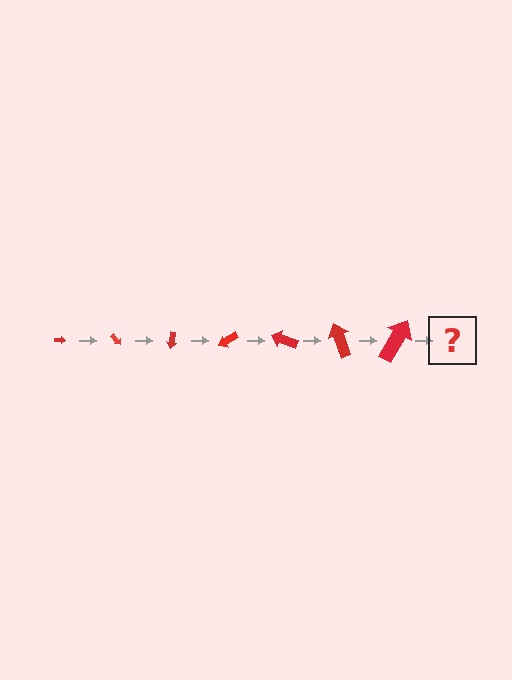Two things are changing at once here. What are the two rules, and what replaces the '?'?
The two rules are that the arrow grows larger each step and it rotates 50 degrees each step. The '?' should be an arrow, larger than the previous one and rotated 350 degrees from the start.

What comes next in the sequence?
The next element should be an arrow, larger than the previous one and rotated 350 degrees from the start.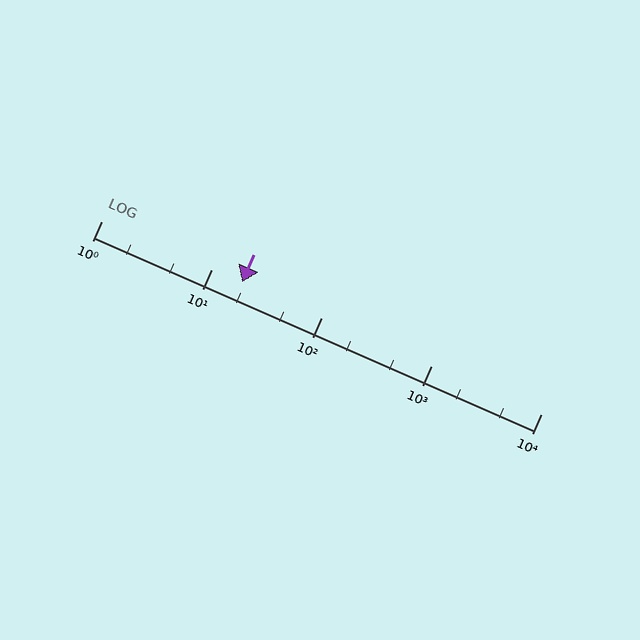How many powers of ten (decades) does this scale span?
The scale spans 4 decades, from 1 to 10000.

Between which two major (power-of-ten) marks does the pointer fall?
The pointer is between 10 and 100.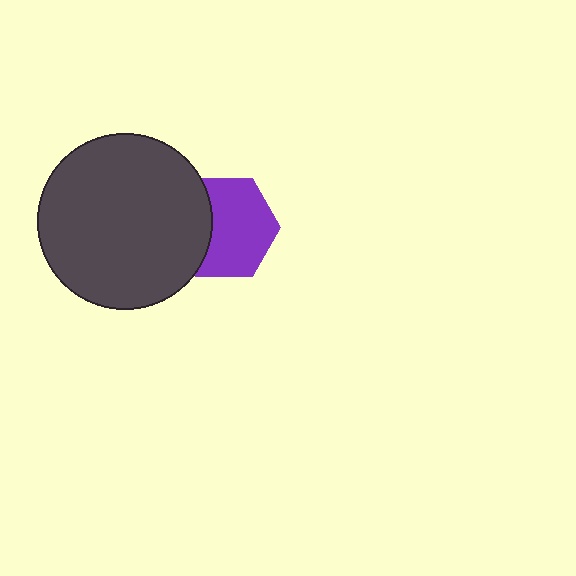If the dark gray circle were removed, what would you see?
You would see the complete purple hexagon.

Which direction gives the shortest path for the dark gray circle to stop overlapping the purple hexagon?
Moving left gives the shortest separation.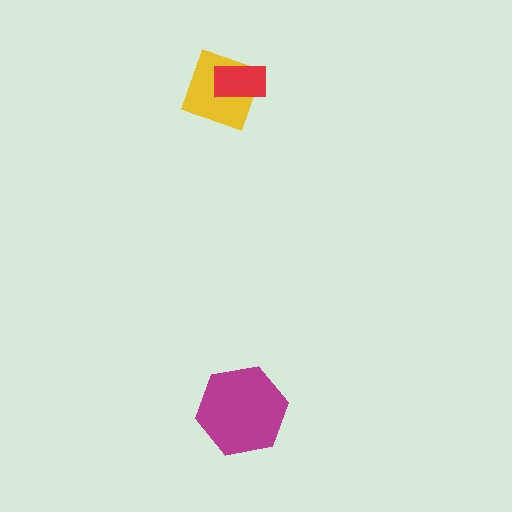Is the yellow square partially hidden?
Yes, it is partially covered by another shape.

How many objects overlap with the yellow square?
1 object overlaps with the yellow square.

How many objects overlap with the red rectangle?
1 object overlaps with the red rectangle.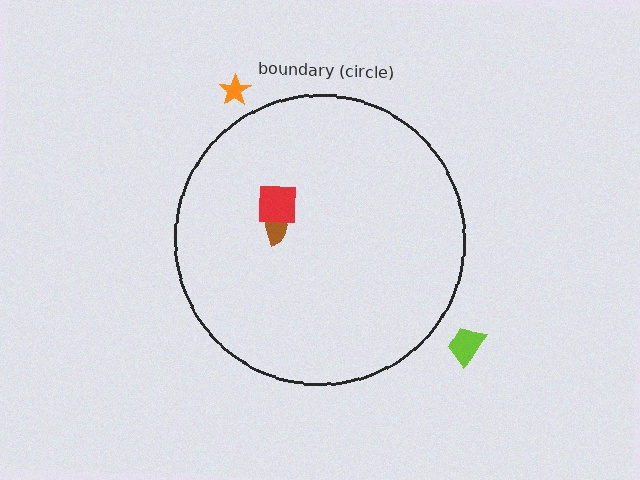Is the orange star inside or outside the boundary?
Outside.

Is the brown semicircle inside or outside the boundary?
Inside.